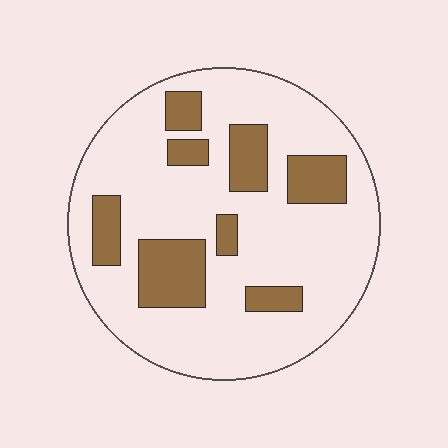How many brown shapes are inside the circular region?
8.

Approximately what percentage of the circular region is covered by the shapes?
Approximately 20%.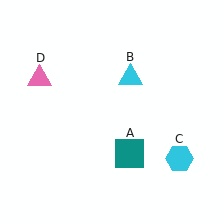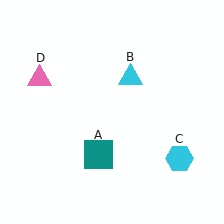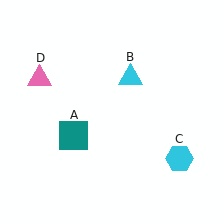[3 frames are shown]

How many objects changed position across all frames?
1 object changed position: teal square (object A).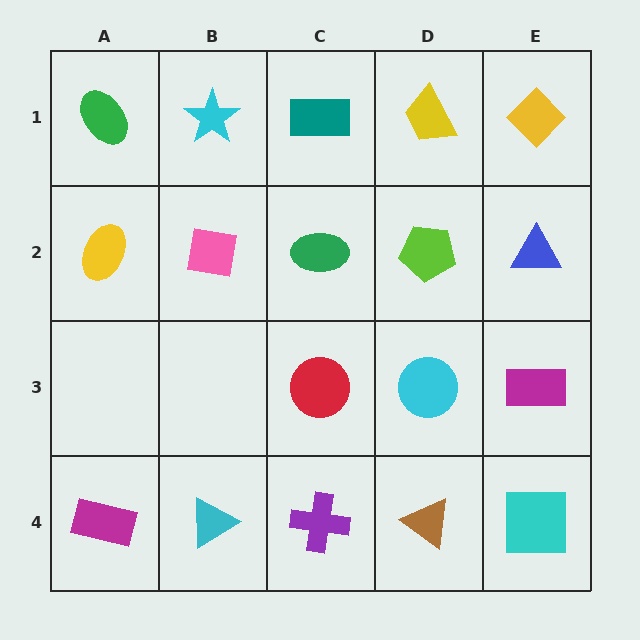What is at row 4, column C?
A purple cross.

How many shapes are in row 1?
5 shapes.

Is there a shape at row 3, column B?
No, that cell is empty.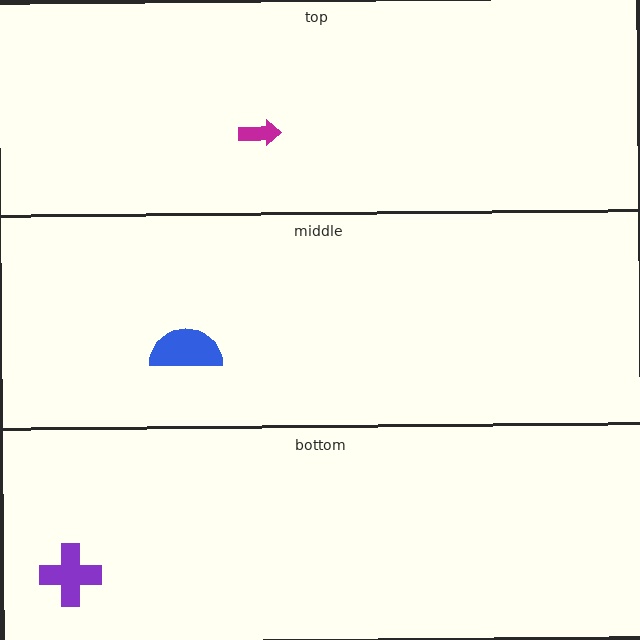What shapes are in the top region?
The magenta arrow.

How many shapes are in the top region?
1.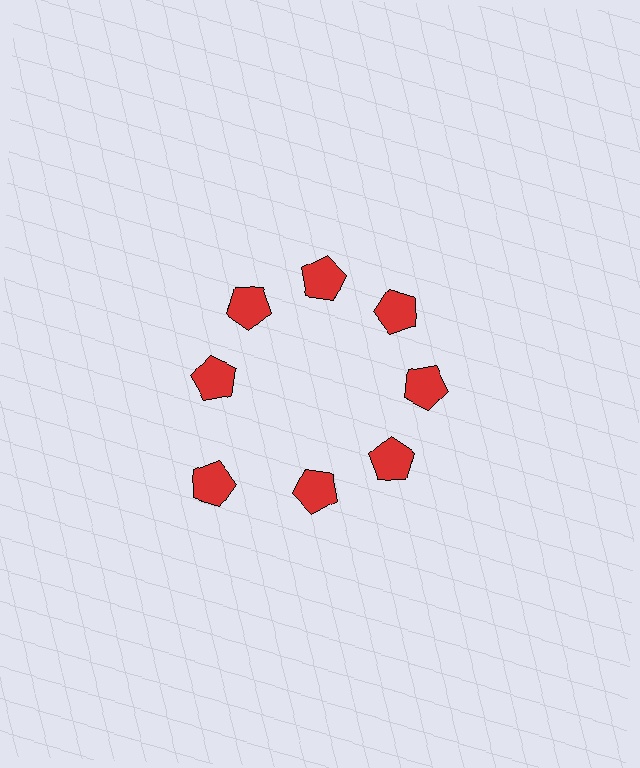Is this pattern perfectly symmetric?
No. The 8 red pentagons are arranged in a ring, but one element near the 8 o'clock position is pushed outward from the center, breaking the 8-fold rotational symmetry.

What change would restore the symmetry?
The symmetry would be restored by moving it inward, back onto the ring so that all 8 pentagons sit at equal angles and equal distance from the center.